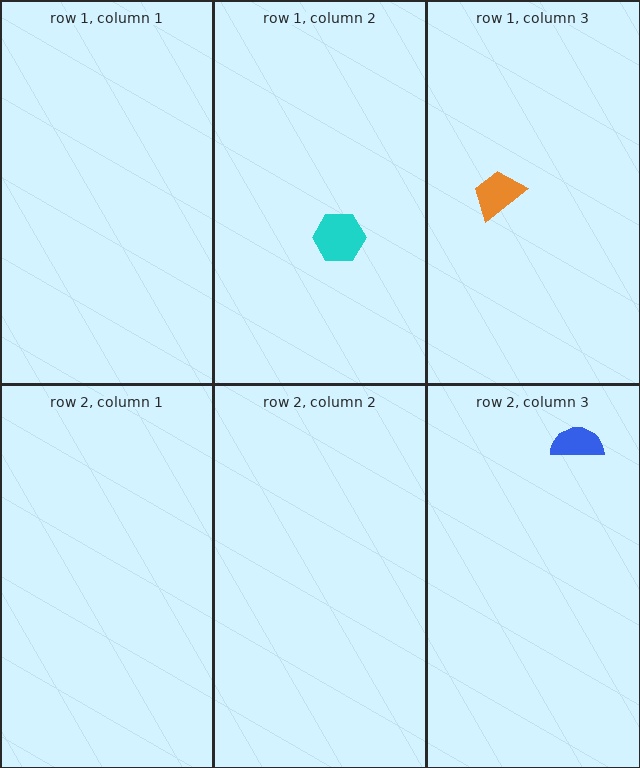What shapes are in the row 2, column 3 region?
The blue semicircle.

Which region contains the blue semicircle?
The row 2, column 3 region.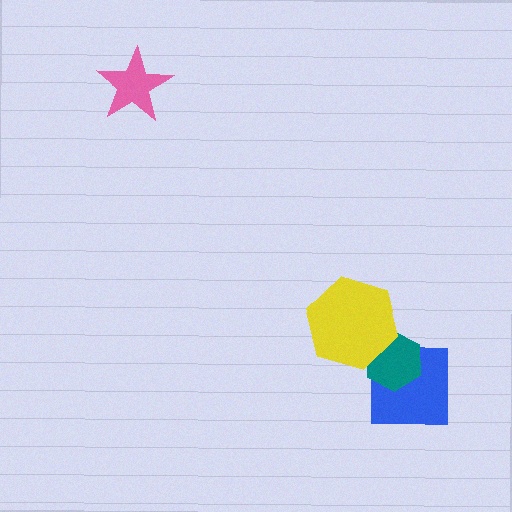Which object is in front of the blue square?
The teal hexagon is in front of the blue square.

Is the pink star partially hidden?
No, no other shape covers it.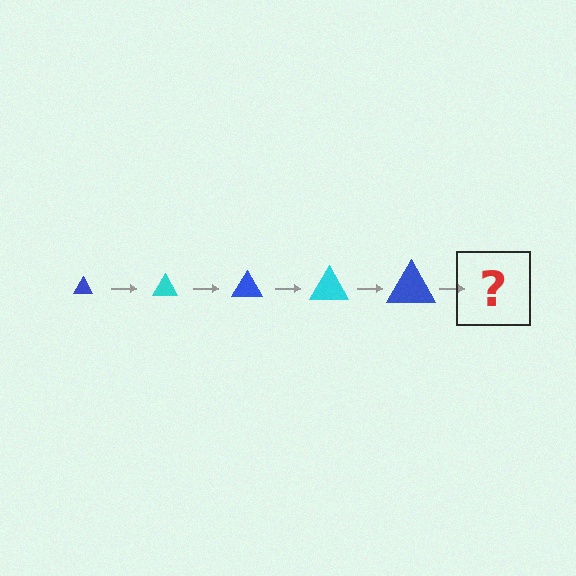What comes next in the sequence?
The next element should be a cyan triangle, larger than the previous one.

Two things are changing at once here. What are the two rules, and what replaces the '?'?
The two rules are that the triangle grows larger each step and the color cycles through blue and cyan. The '?' should be a cyan triangle, larger than the previous one.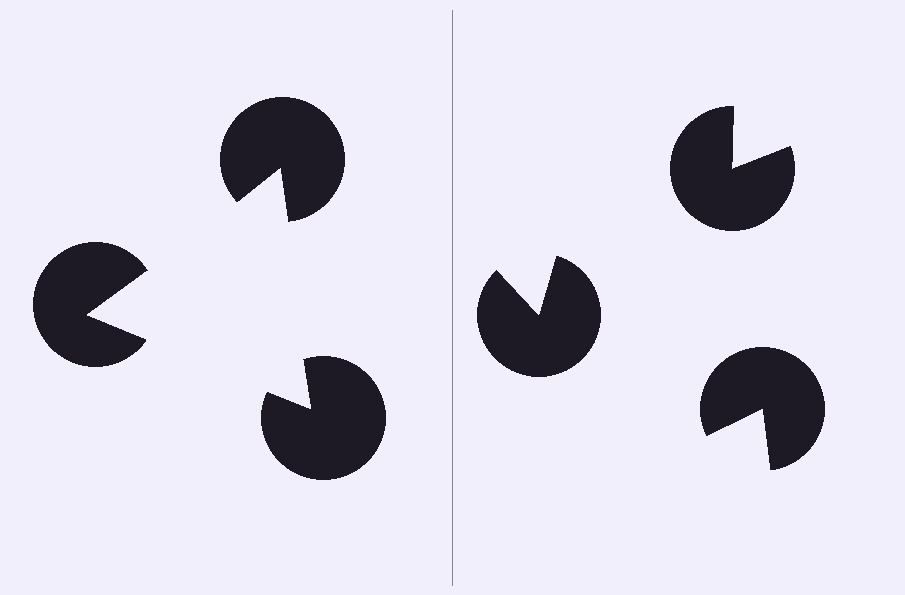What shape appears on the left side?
An illusory triangle.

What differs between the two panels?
The pac-man discs are positioned identically on both sides; only the wedge orientations differ. On the left they align to a triangle; on the right they are misaligned.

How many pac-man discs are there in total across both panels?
6 — 3 on each side.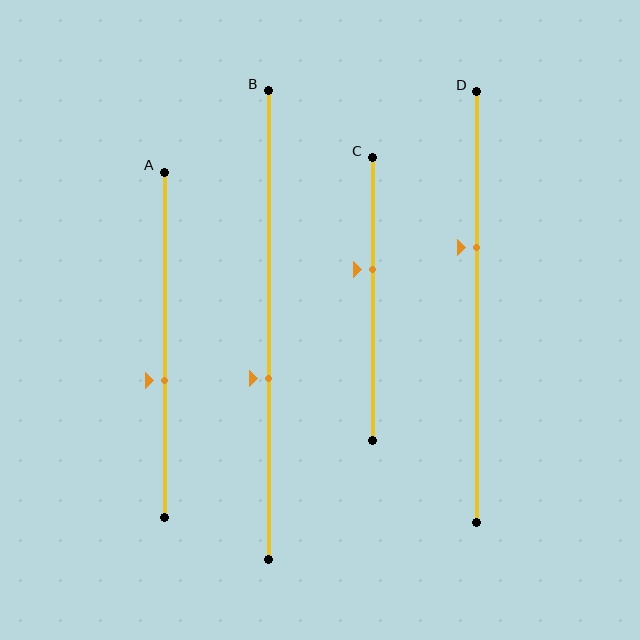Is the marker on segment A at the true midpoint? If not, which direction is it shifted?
No, the marker on segment A is shifted downward by about 10% of the segment length.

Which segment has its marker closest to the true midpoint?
Segment A has its marker closest to the true midpoint.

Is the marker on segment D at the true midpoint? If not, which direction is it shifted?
No, the marker on segment D is shifted upward by about 14% of the segment length.